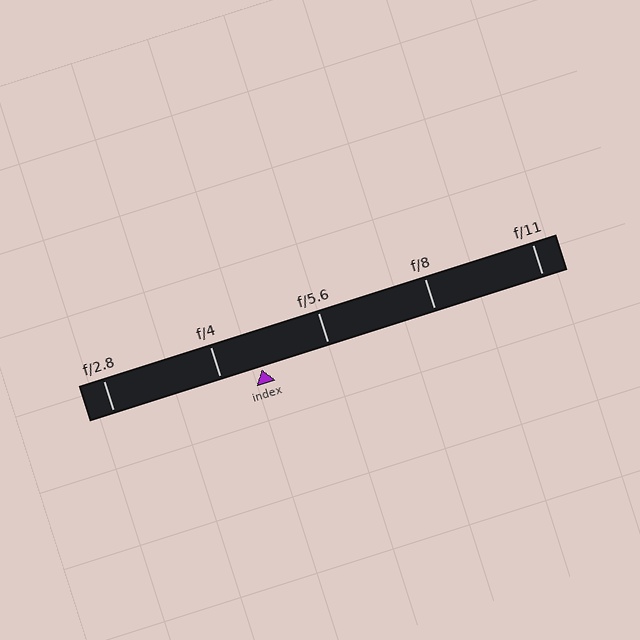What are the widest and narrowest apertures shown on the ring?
The widest aperture shown is f/2.8 and the narrowest is f/11.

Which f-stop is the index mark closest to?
The index mark is closest to f/4.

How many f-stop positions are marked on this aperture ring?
There are 5 f-stop positions marked.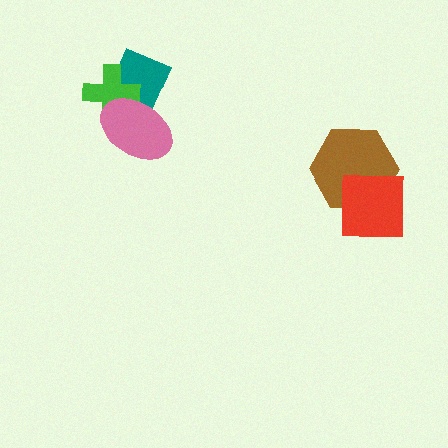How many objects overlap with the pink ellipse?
2 objects overlap with the pink ellipse.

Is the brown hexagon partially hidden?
Yes, it is partially covered by another shape.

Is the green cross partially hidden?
Yes, it is partially covered by another shape.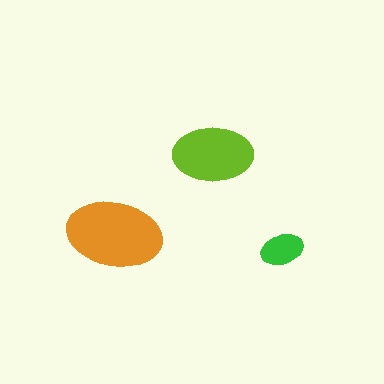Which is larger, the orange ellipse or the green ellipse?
The orange one.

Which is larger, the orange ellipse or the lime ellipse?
The orange one.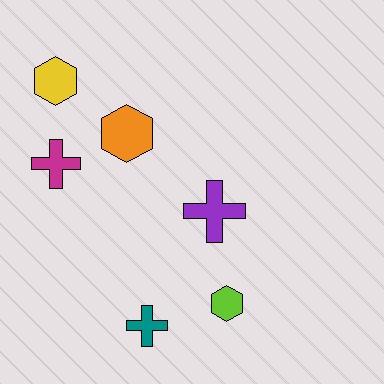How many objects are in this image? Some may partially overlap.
There are 6 objects.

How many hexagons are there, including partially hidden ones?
There are 3 hexagons.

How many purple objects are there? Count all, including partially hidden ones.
There is 1 purple object.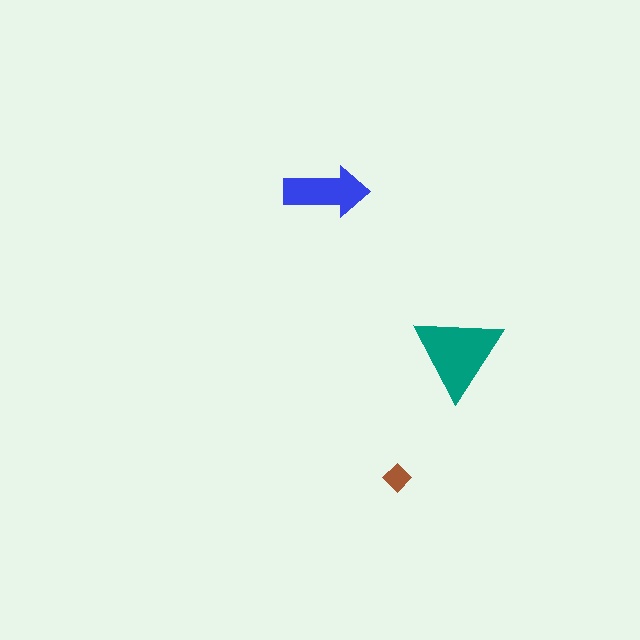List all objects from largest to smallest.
The teal triangle, the blue arrow, the brown diamond.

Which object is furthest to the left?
The blue arrow is leftmost.